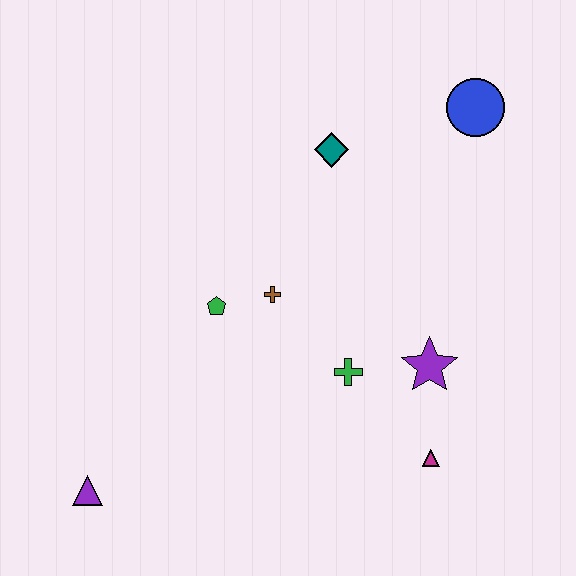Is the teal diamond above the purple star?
Yes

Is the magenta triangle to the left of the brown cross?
No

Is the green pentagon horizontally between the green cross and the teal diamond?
No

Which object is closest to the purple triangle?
The green pentagon is closest to the purple triangle.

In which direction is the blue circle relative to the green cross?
The blue circle is above the green cross.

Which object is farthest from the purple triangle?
The blue circle is farthest from the purple triangle.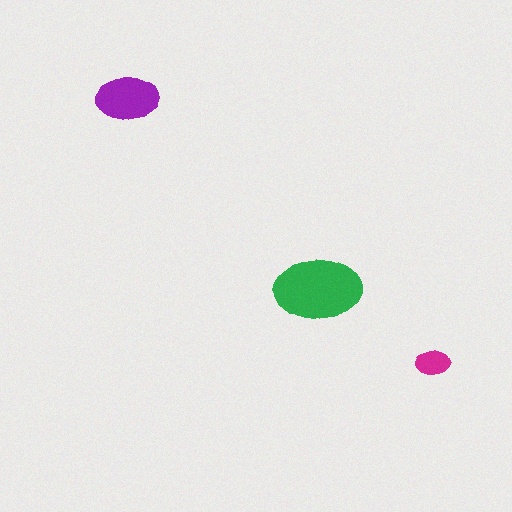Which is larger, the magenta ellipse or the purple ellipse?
The purple one.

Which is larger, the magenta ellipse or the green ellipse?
The green one.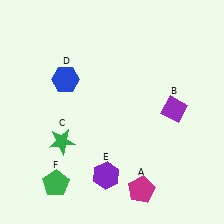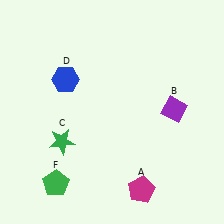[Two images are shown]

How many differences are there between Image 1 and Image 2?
There is 1 difference between the two images.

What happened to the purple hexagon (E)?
The purple hexagon (E) was removed in Image 2. It was in the bottom-left area of Image 1.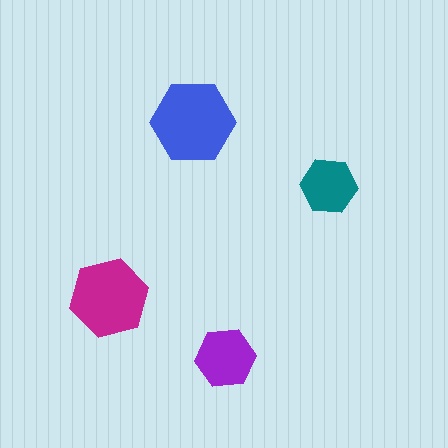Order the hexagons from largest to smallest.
the blue one, the magenta one, the purple one, the teal one.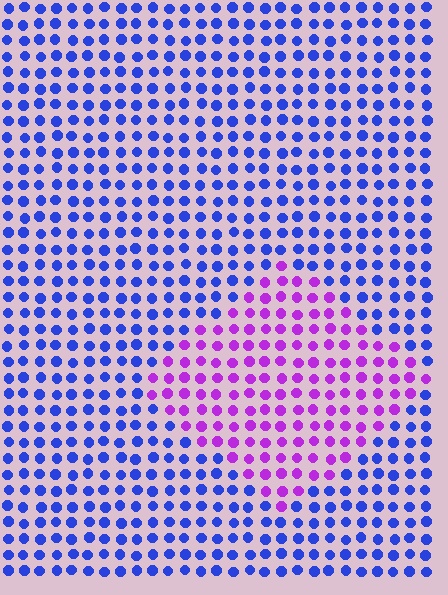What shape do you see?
I see a diamond.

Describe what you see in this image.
The image is filled with small blue elements in a uniform arrangement. A diamond-shaped region is visible where the elements are tinted to a slightly different hue, forming a subtle color boundary.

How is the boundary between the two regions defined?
The boundary is defined purely by a slight shift in hue (about 56 degrees). Spacing, size, and orientation are identical on both sides.